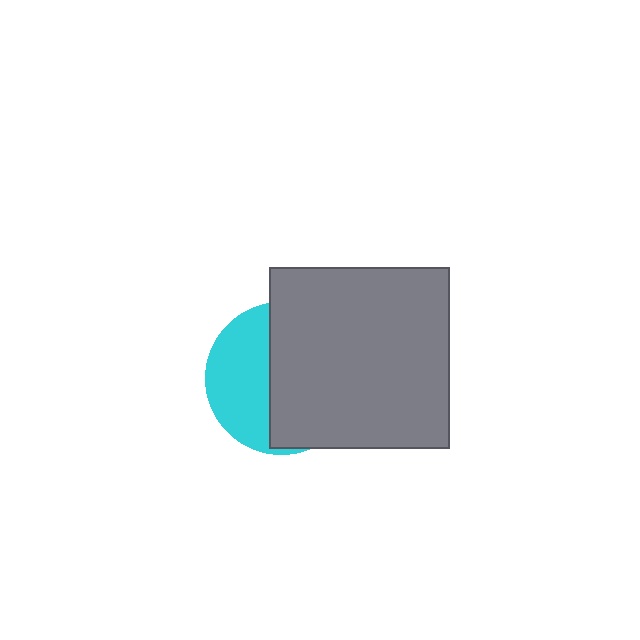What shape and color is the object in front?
The object in front is a gray square.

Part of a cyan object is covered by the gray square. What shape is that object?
It is a circle.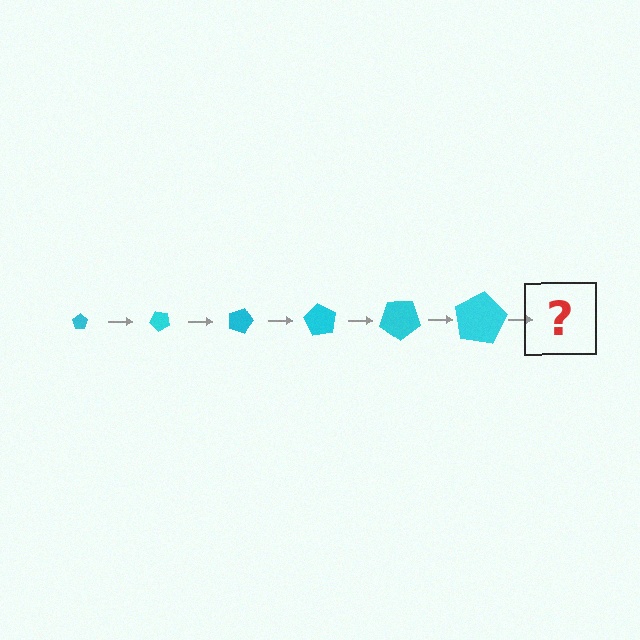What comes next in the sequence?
The next element should be a pentagon, larger than the previous one and rotated 270 degrees from the start.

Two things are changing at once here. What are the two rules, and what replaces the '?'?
The two rules are that the pentagon grows larger each step and it rotates 45 degrees each step. The '?' should be a pentagon, larger than the previous one and rotated 270 degrees from the start.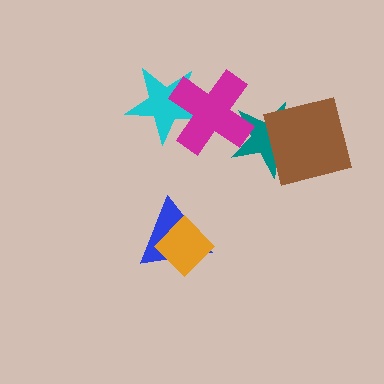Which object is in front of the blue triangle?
The orange diamond is in front of the blue triangle.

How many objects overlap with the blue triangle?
1 object overlaps with the blue triangle.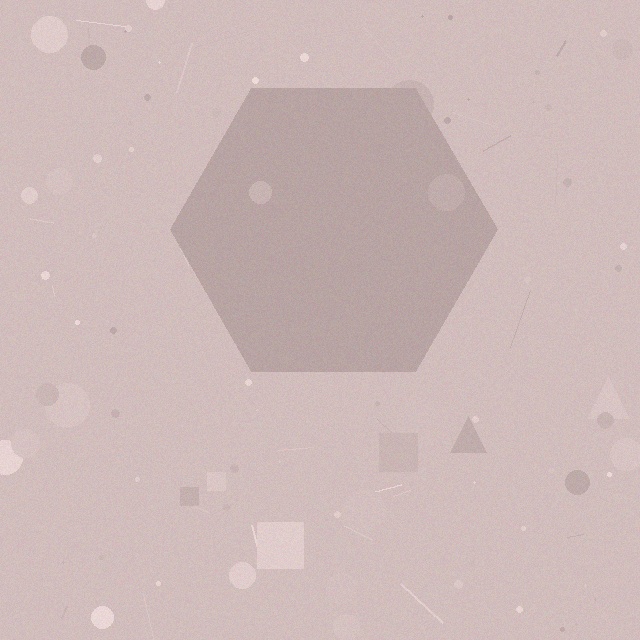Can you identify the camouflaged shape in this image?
The camouflaged shape is a hexagon.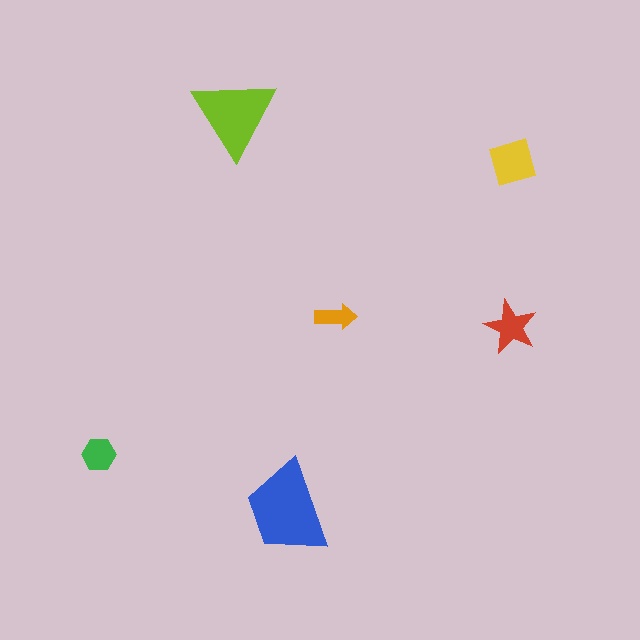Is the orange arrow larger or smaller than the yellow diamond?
Smaller.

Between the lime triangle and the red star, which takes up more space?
The lime triangle.